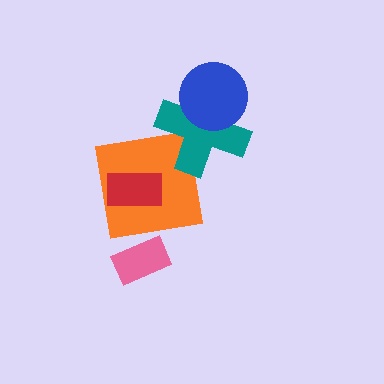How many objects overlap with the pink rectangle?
0 objects overlap with the pink rectangle.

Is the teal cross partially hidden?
Yes, it is partially covered by another shape.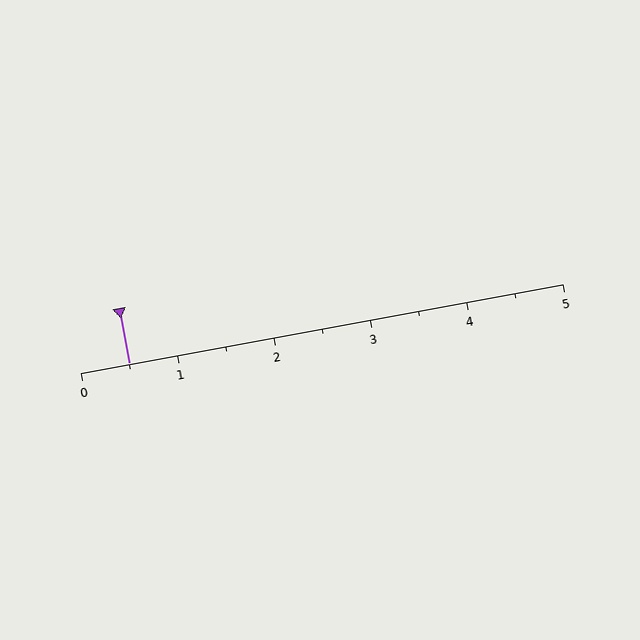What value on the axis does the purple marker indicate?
The marker indicates approximately 0.5.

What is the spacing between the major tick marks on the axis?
The major ticks are spaced 1 apart.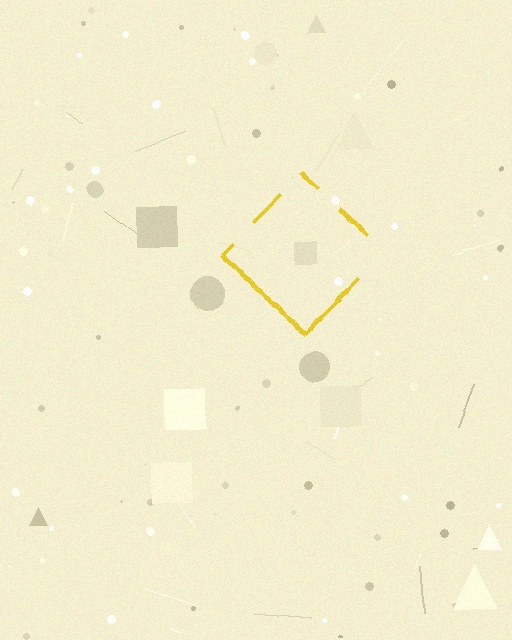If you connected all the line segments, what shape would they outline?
They would outline a diamond.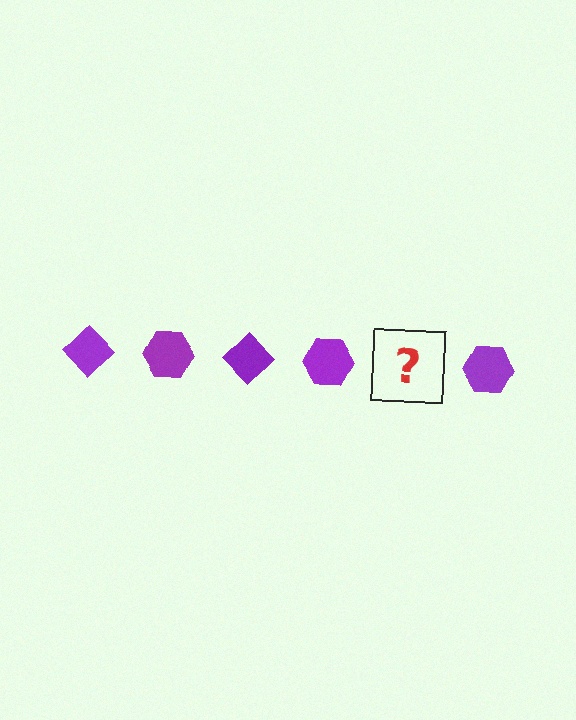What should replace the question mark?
The question mark should be replaced with a purple diamond.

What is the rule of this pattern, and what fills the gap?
The rule is that the pattern cycles through diamond, hexagon shapes in purple. The gap should be filled with a purple diamond.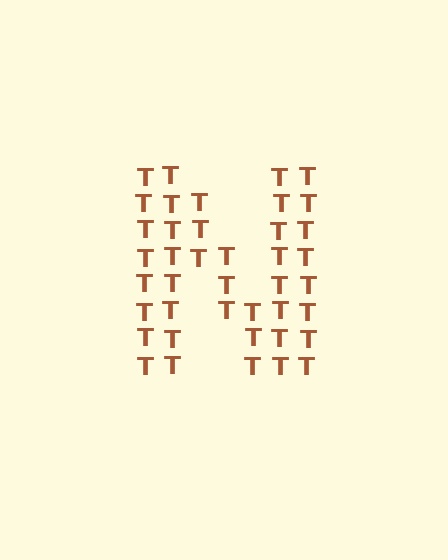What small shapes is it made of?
It is made of small letter T's.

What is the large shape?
The large shape is the letter N.